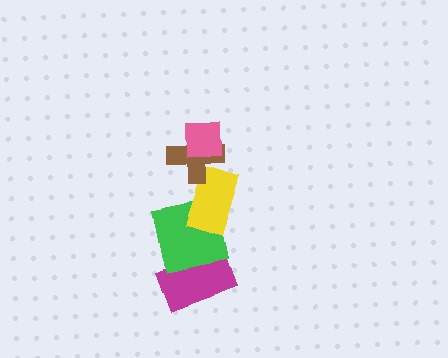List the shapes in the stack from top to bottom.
From top to bottom: the pink square, the brown cross, the yellow rectangle, the green square, the magenta rectangle.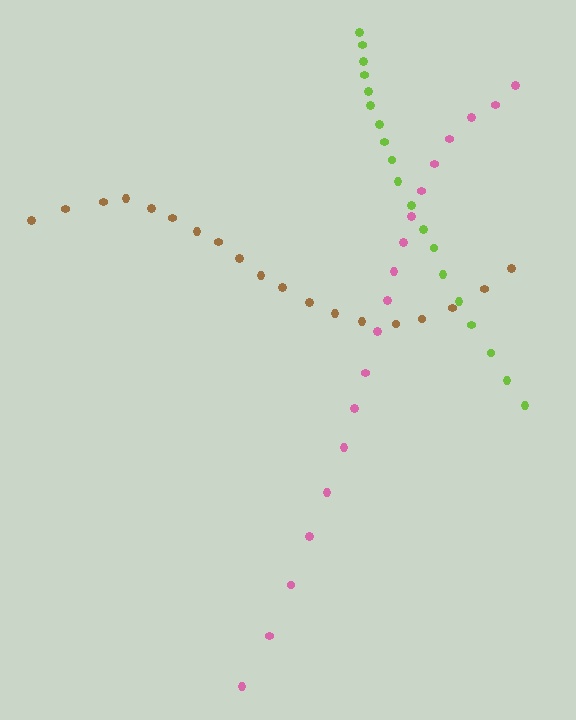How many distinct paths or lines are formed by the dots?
There are 3 distinct paths.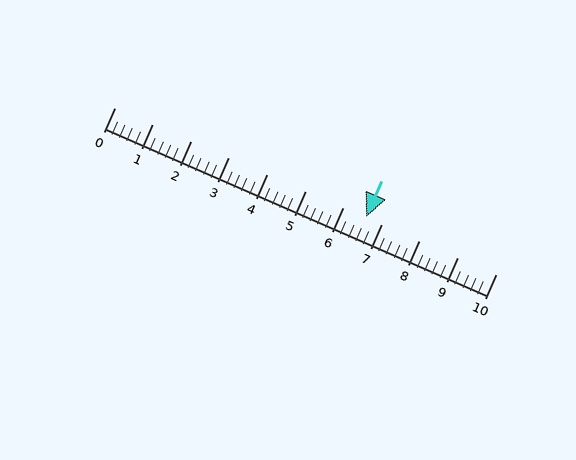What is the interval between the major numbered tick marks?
The major tick marks are spaced 1 units apart.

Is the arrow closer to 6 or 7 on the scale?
The arrow is closer to 7.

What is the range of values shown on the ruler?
The ruler shows values from 0 to 10.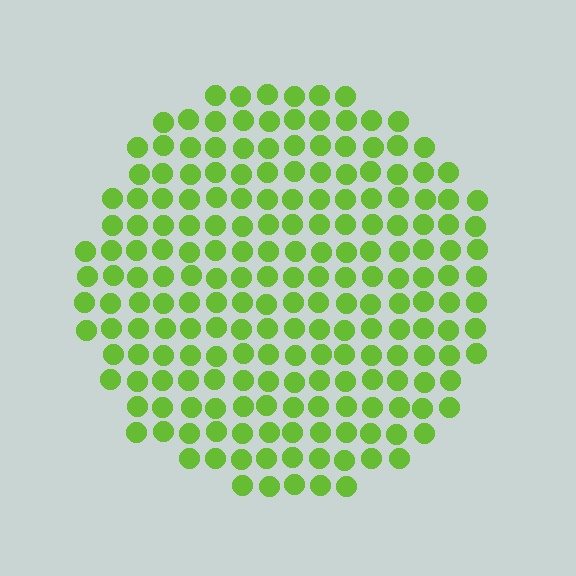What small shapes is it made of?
It is made of small circles.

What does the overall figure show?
The overall figure shows a circle.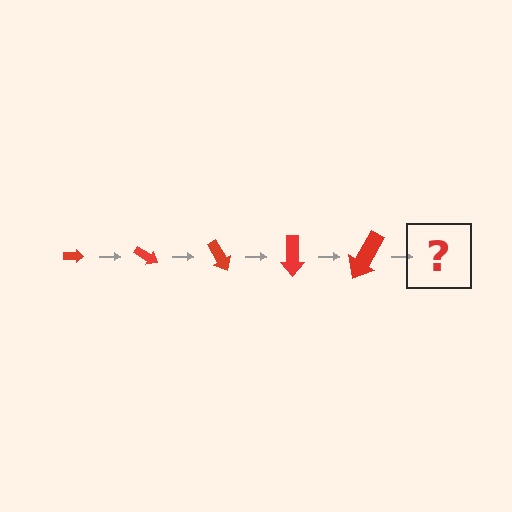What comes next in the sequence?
The next element should be an arrow, larger than the previous one and rotated 150 degrees from the start.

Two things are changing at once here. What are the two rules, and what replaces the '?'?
The two rules are that the arrow grows larger each step and it rotates 30 degrees each step. The '?' should be an arrow, larger than the previous one and rotated 150 degrees from the start.